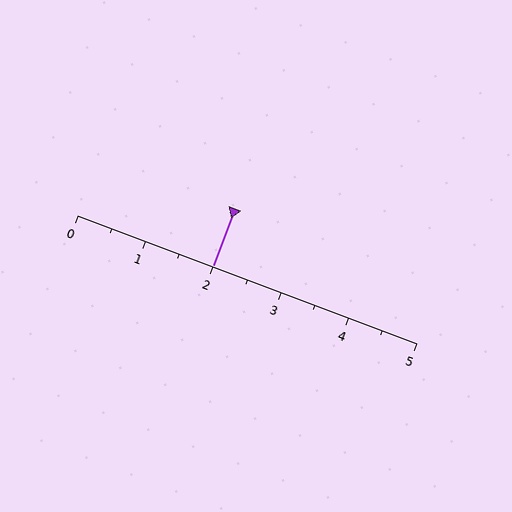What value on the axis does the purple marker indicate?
The marker indicates approximately 2.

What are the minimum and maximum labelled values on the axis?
The axis runs from 0 to 5.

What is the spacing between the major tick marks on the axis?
The major ticks are spaced 1 apart.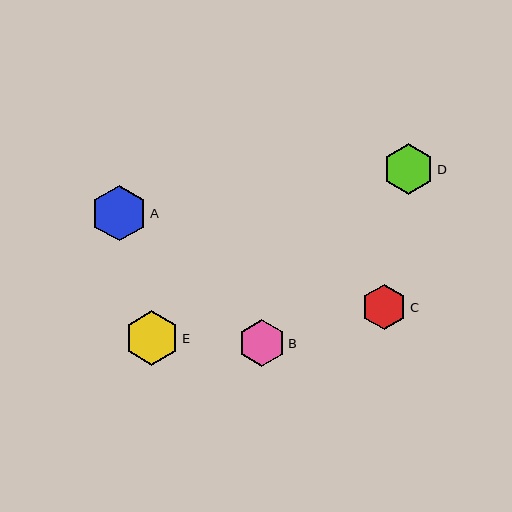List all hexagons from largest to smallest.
From largest to smallest: A, E, D, B, C.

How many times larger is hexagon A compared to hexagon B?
Hexagon A is approximately 1.2 times the size of hexagon B.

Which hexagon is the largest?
Hexagon A is the largest with a size of approximately 55 pixels.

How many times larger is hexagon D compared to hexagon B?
Hexagon D is approximately 1.1 times the size of hexagon B.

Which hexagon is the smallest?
Hexagon C is the smallest with a size of approximately 45 pixels.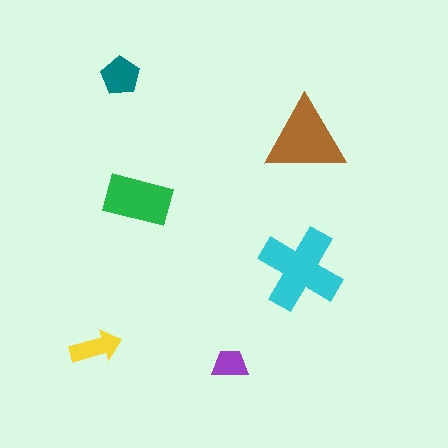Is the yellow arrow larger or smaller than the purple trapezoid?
Larger.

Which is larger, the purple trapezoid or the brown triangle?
The brown triangle.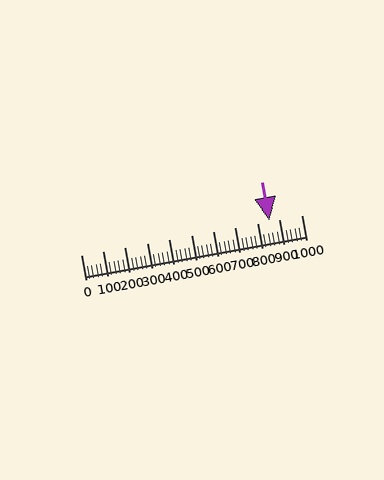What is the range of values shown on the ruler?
The ruler shows values from 0 to 1000.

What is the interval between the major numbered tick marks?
The major tick marks are spaced 100 units apart.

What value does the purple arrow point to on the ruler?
The purple arrow points to approximately 855.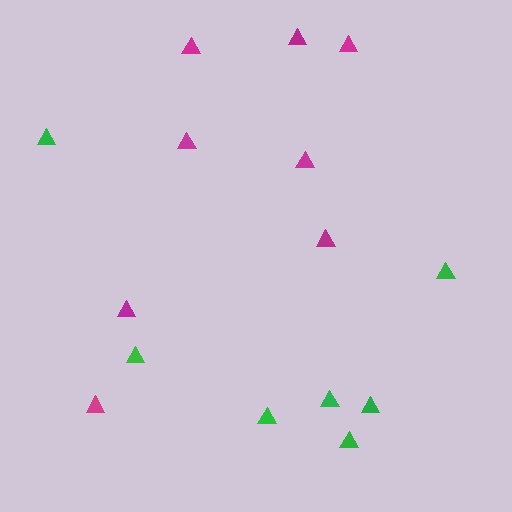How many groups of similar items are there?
There are 2 groups: one group of green triangles (7) and one group of magenta triangles (8).